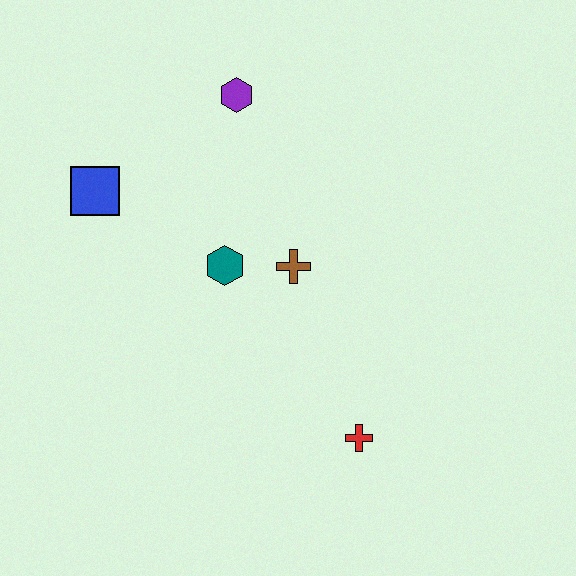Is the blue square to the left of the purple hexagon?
Yes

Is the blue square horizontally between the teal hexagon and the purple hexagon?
No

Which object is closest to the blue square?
The teal hexagon is closest to the blue square.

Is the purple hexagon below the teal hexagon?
No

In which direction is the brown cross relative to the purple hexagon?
The brown cross is below the purple hexagon.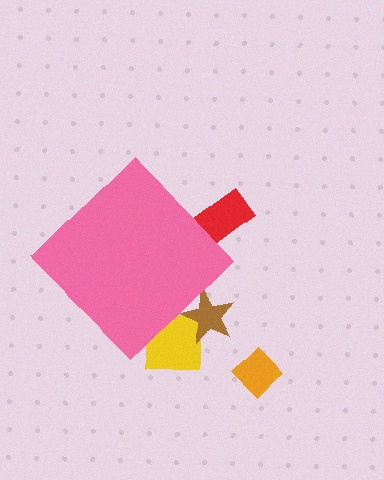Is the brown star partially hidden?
Yes, the brown star is partially hidden behind the pink diamond.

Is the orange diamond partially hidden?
No, the orange diamond is fully visible.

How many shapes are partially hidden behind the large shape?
3 shapes are partially hidden.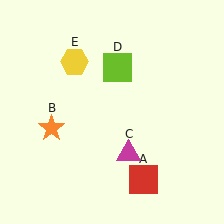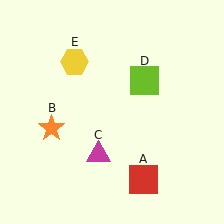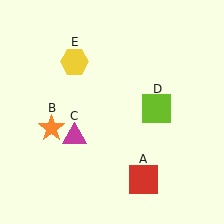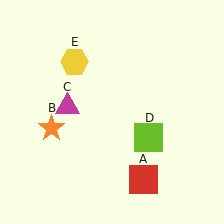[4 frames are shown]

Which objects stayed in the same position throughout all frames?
Red square (object A) and orange star (object B) and yellow hexagon (object E) remained stationary.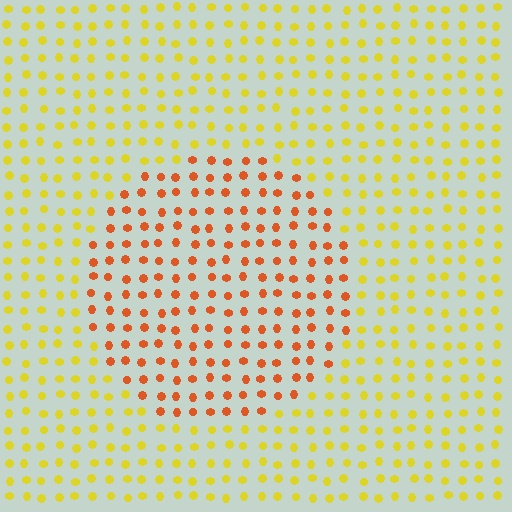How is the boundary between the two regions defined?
The boundary is defined purely by a slight shift in hue (about 41 degrees). Spacing, size, and orientation are identical on both sides.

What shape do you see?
I see a circle.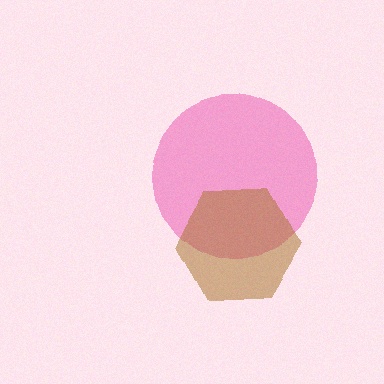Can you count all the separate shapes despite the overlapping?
Yes, there are 2 separate shapes.